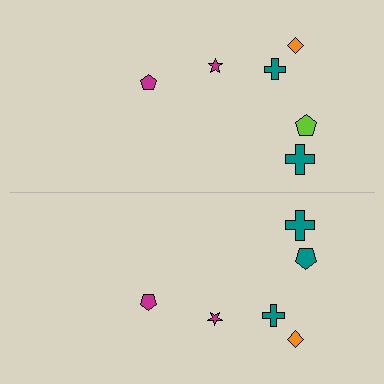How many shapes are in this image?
There are 12 shapes in this image.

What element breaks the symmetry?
The teal pentagon on the bottom side breaks the symmetry — its mirror counterpart is lime.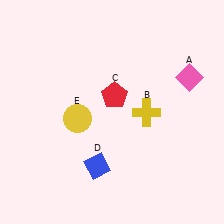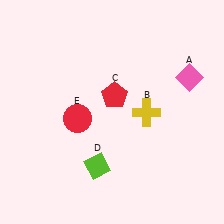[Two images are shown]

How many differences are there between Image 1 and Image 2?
There are 2 differences between the two images.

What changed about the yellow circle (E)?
In Image 1, E is yellow. In Image 2, it changed to red.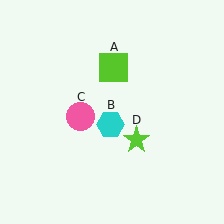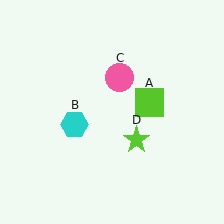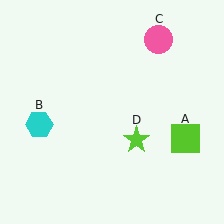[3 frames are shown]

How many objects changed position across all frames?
3 objects changed position: lime square (object A), cyan hexagon (object B), pink circle (object C).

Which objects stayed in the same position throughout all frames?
Lime star (object D) remained stationary.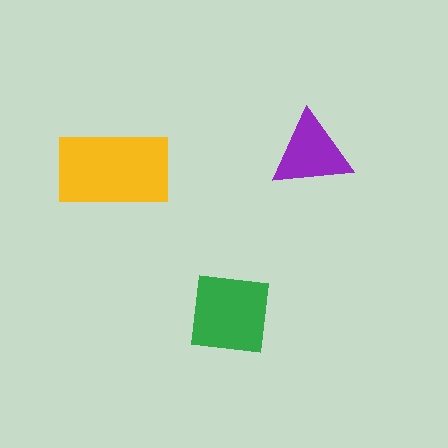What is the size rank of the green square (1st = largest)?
2nd.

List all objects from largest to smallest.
The yellow rectangle, the green square, the purple triangle.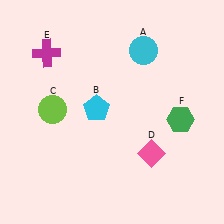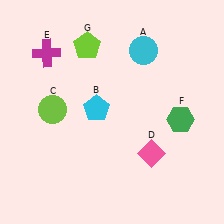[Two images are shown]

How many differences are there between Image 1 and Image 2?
There is 1 difference between the two images.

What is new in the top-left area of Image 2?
A lime pentagon (G) was added in the top-left area of Image 2.